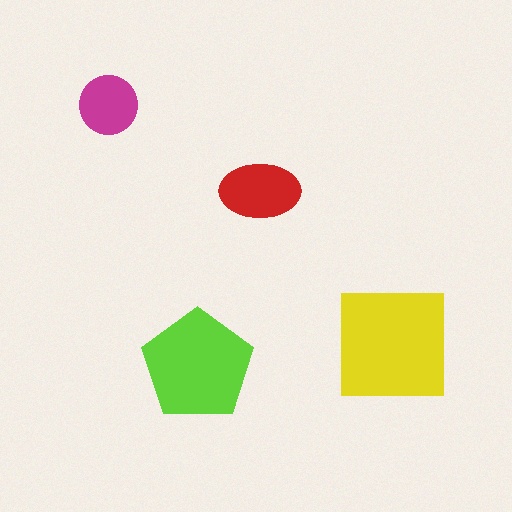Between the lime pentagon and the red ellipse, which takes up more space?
The lime pentagon.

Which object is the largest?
The yellow square.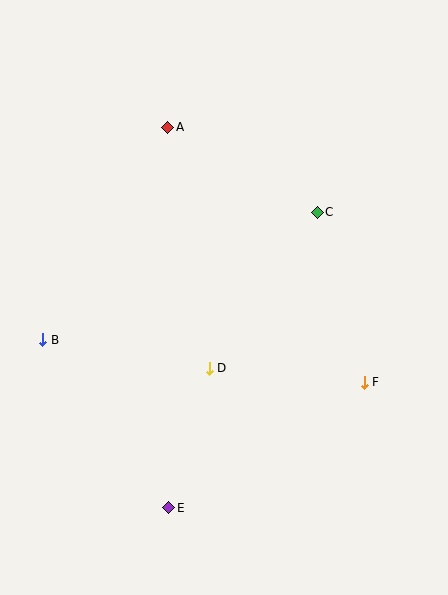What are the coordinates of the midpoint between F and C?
The midpoint between F and C is at (341, 297).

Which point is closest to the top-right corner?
Point C is closest to the top-right corner.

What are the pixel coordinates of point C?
Point C is at (317, 212).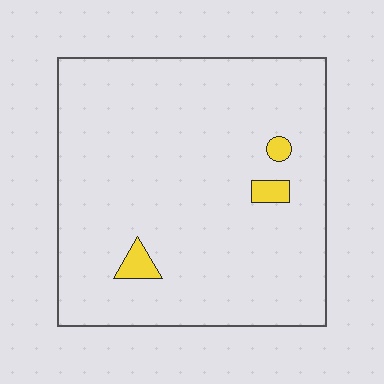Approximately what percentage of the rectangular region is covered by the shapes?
Approximately 5%.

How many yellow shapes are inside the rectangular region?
3.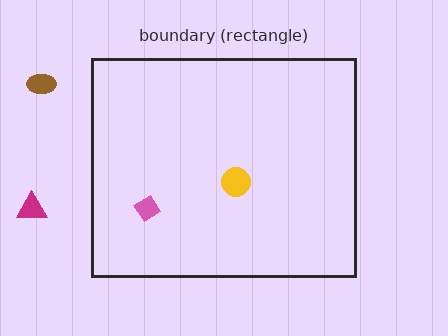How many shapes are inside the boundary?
2 inside, 2 outside.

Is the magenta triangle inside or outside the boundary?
Outside.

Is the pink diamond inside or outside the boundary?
Inside.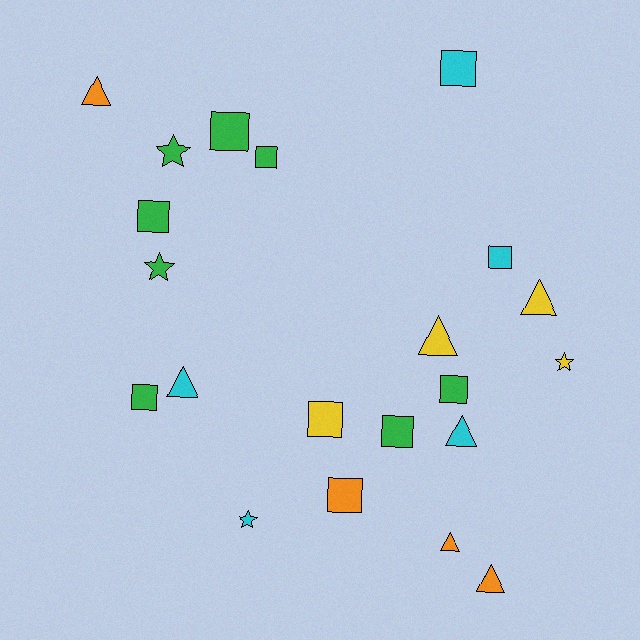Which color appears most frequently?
Green, with 8 objects.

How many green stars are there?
There are 2 green stars.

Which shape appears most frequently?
Square, with 10 objects.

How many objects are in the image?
There are 21 objects.